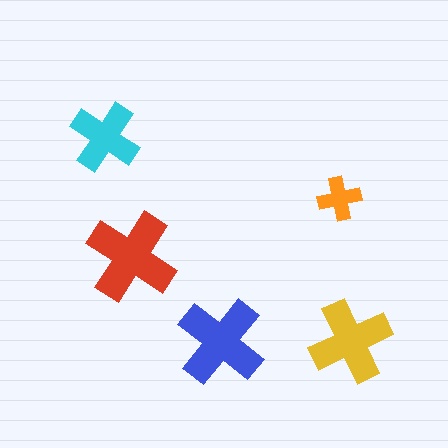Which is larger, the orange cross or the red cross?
The red one.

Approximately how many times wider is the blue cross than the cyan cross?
About 1.5 times wider.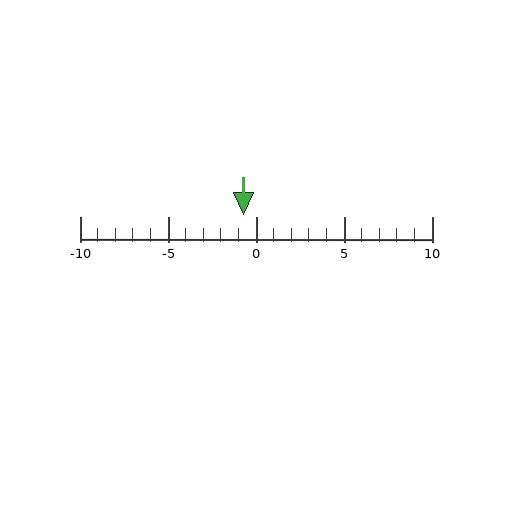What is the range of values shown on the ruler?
The ruler shows values from -10 to 10.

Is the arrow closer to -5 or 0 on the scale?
The arrow is closer to 0.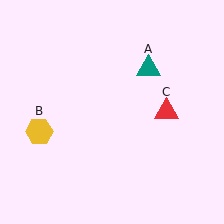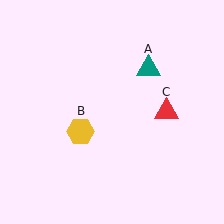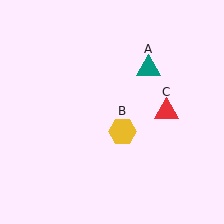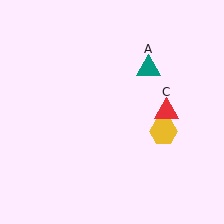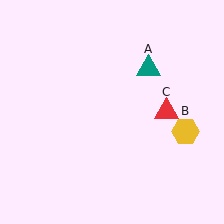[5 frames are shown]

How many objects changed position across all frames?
1 object changed position: yellow hexagon (object B).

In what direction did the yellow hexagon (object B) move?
The yellow hexagon (object B) moved right.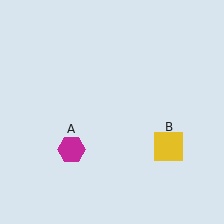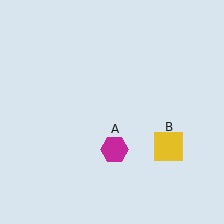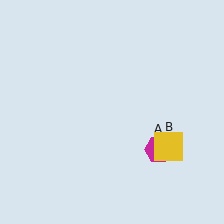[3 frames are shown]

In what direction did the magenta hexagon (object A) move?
The magenta hexagon (object A) moved right.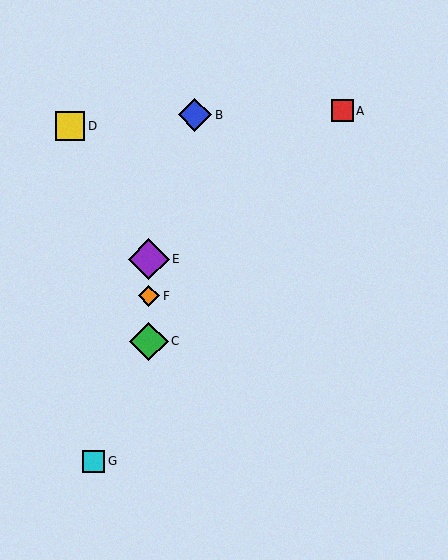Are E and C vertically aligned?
Yes, both are at x≈149.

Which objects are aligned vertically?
Objects C, E, F are aligned vertically.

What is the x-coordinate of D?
Object D is at x≈70.